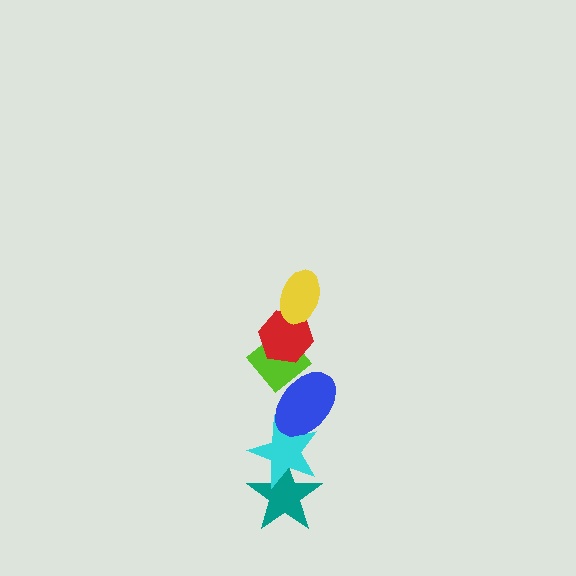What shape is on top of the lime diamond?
The red hexagon is on top of the lime diamond.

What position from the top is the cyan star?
The cyan star is 5th from the top.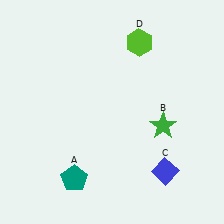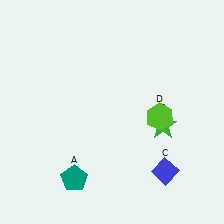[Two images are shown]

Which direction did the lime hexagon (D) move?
The lime hexagon (D) moved down.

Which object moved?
The lime hexagon (D) moved down.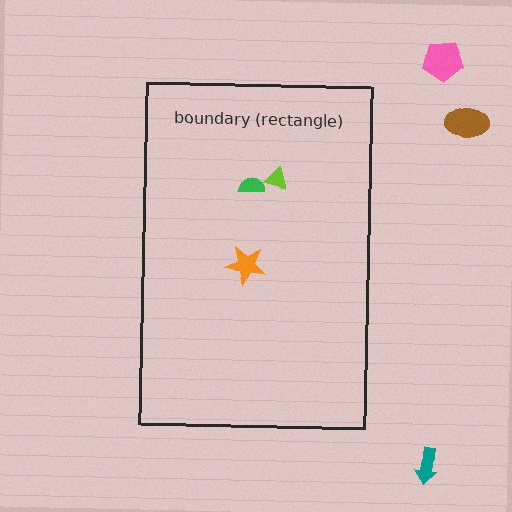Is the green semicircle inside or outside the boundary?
Inside.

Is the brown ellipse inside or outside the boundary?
Outside.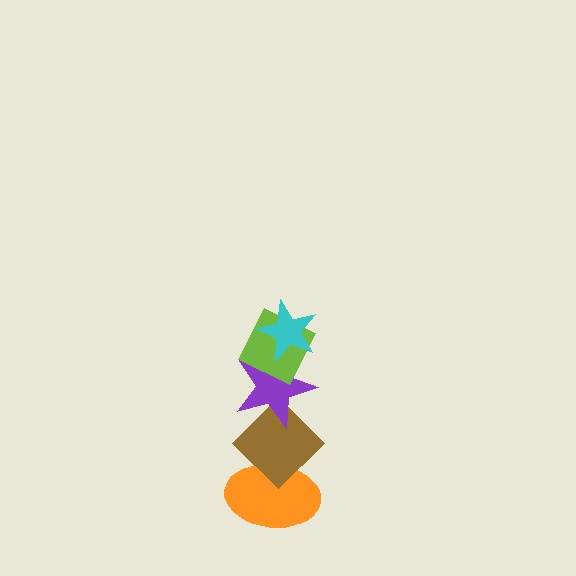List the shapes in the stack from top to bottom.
From top to bottom: the cyan star, the lime diamond, the purple star, the brown diamond, the orange ellipse.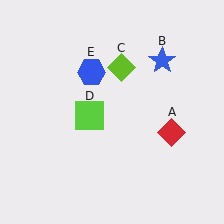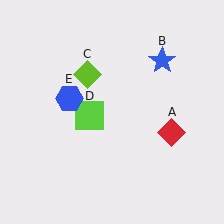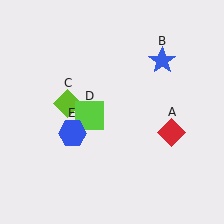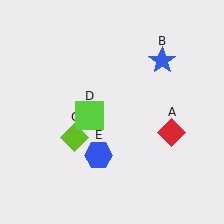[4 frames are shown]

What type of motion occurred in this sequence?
The lime diamond (object C), blue hexagon (object E) rotated counterclockwise around the center of the scene.